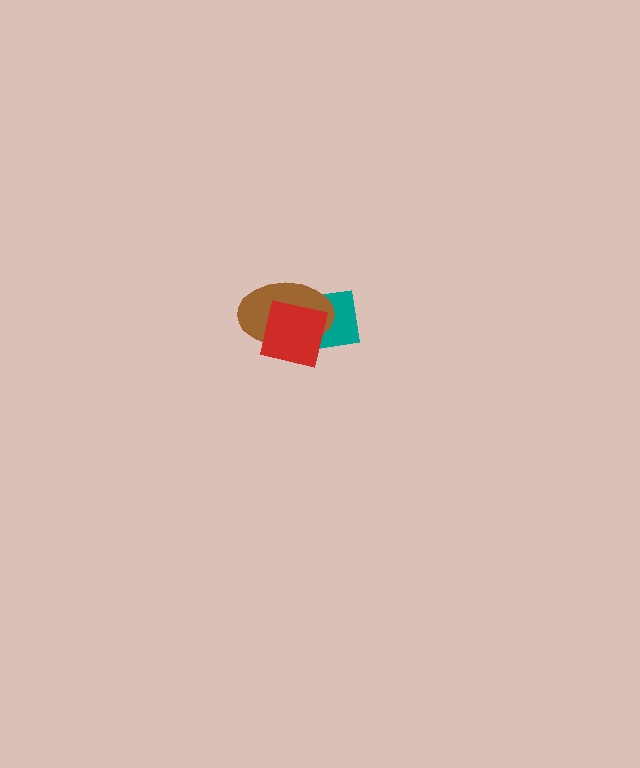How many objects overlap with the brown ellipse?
2 objects overlap with the brown ellipse.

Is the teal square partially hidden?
Yes, it is partially covered by another shape.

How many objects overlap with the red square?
2 objects overlap with the red square.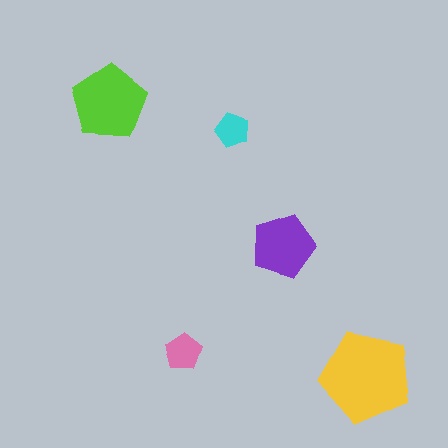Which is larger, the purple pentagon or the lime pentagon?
The lime one.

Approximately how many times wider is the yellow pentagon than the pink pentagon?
About 2.5 times wider.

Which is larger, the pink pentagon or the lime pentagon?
The lime one.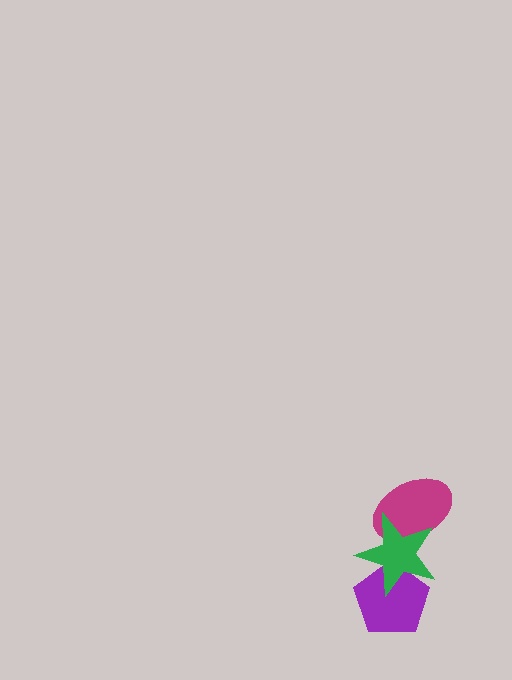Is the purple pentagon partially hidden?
Yes, it is partially covered by another shape.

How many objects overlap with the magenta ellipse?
1 object overlaps with the magenta ellipse.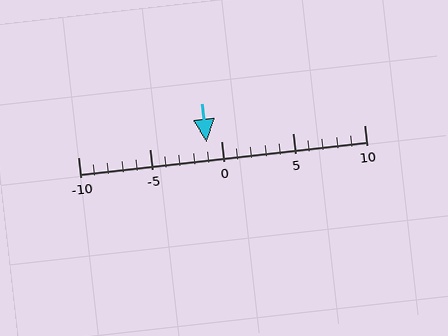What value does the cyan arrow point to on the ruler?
The cyan arrow points to approximately -1.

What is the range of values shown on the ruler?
The ruler shows values from -10 to 10.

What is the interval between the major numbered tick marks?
The major tick marks are spaced 5 units apart.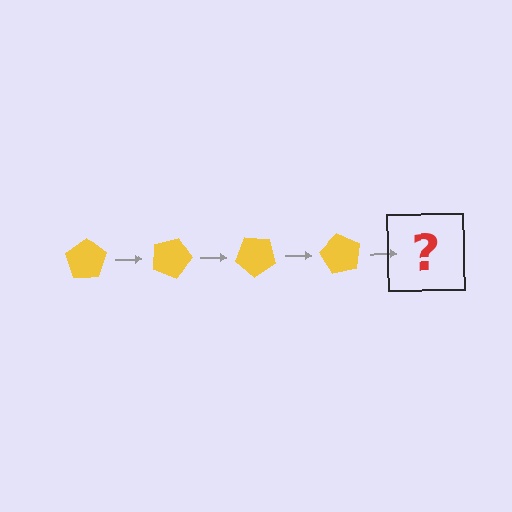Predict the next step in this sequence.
The next step is a yellow pentagon rotated 80 degrees.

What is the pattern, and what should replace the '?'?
The pattern is that the pentagon rotates 20 degrees each step. The '?' should be a yellow pentagon rotated 80 degrees.